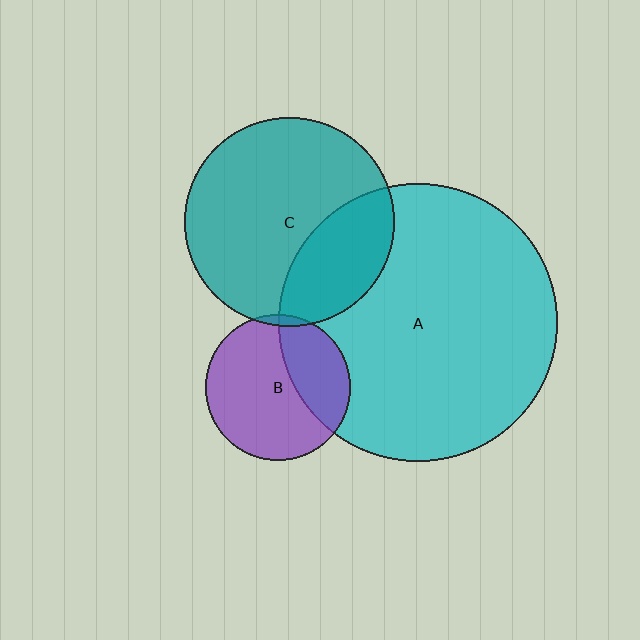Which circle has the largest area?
Circle A (cyan).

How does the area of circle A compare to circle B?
Approximately 3.7 times.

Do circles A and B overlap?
Yes.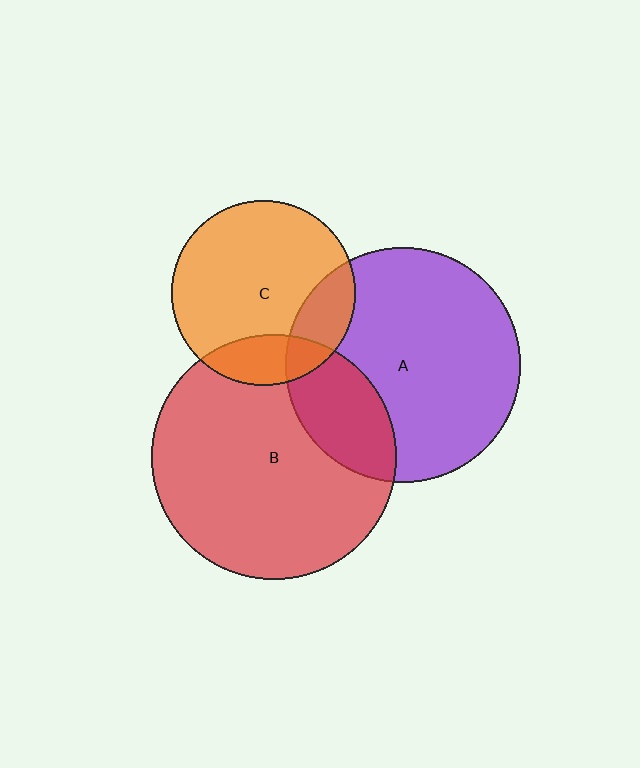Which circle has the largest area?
Circle B (red).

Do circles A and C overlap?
Yes.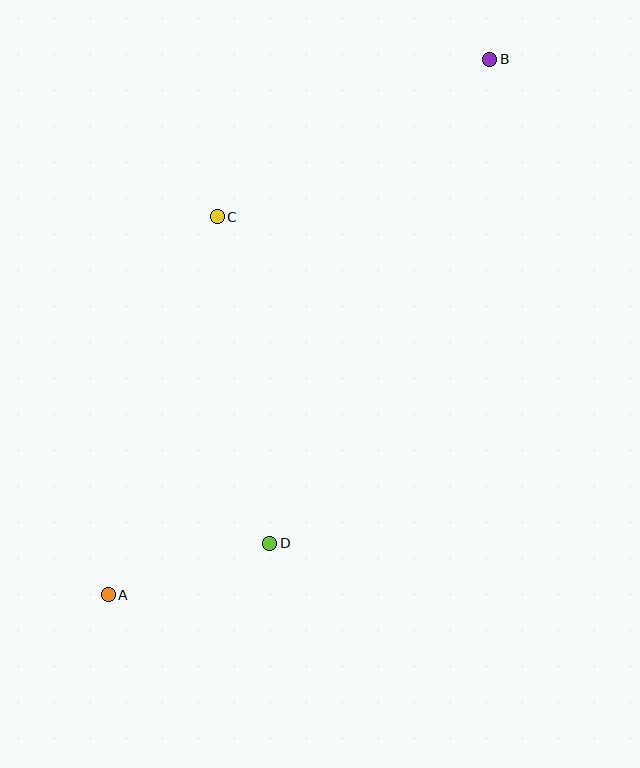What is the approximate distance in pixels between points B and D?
The distance between B and D is approximately 532 pixels.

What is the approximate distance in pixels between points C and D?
The distance between C and D is approximately 330 pixels.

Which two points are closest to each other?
Points A and D are closest to each other.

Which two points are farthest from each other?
Points A and B are farthest from each other.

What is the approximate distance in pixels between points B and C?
The distance between B and C is approximately 315 pixels.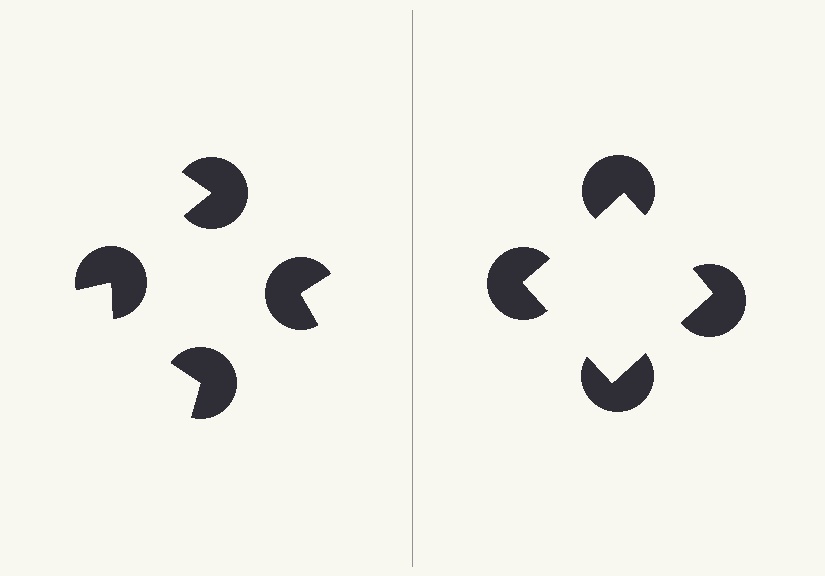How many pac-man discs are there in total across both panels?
8 — 4 on each side.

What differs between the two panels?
The pac-man discs are positioned identically on both sides; only the wedge orientations differ. On the right they align to a square; on the left they are misaligned.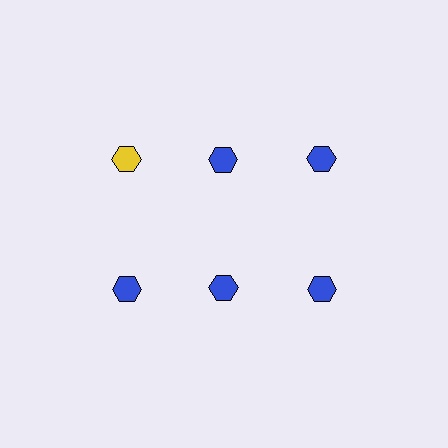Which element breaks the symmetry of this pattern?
The yellow hexagon in the top row, leftmost column breaks the symmetry. All other shapes are blue hexagons.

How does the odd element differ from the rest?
It has a different color: yellow instead of blue.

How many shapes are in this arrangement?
There are 6 shapes arranged in a grid pattern.